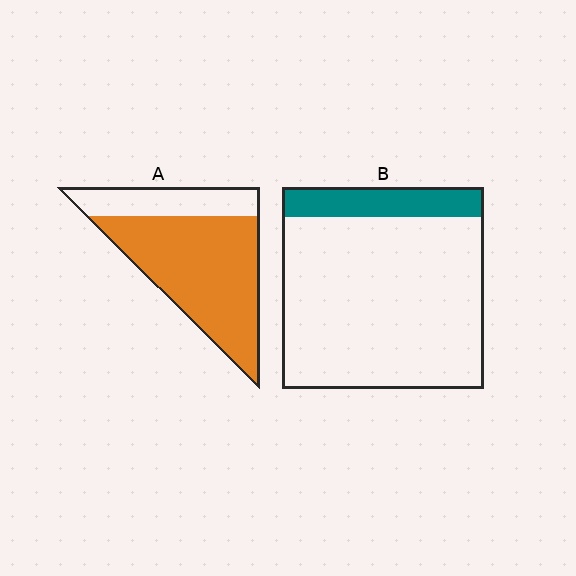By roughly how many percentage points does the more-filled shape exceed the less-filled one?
By roughly 60 percentage points (A over B).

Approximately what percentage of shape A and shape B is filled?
A is approximately 75% and B is approximately 15%.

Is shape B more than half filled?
No.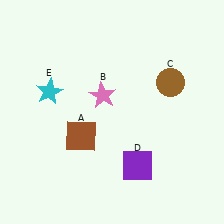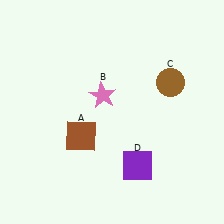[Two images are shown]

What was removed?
The cyan star (E) was removed in Image 2.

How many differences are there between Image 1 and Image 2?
There is 1 difference between the two images.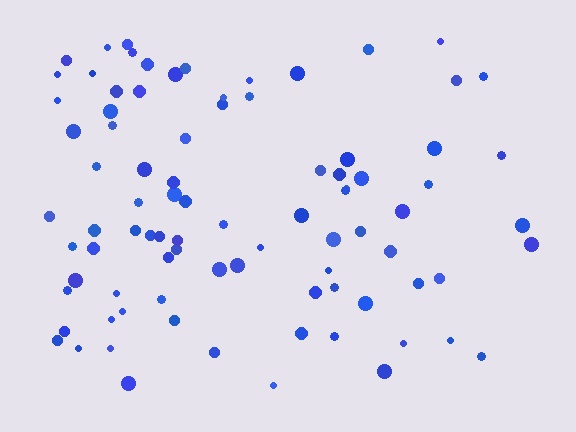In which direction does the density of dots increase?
From right to left, with the left side densest.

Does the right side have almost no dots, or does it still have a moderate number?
Still a moderate number, just noticeably fewer than the left.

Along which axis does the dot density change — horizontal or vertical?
Horizontal.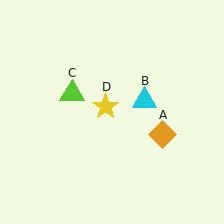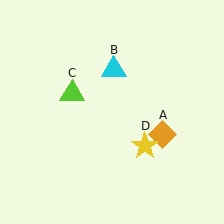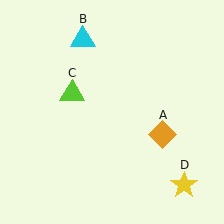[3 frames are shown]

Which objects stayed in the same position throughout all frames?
Orange diamond (object A) and lime triangle (object C) remained stationary.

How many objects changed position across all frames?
2 objects changed position: cyan triangle (object B), yellow star (object D).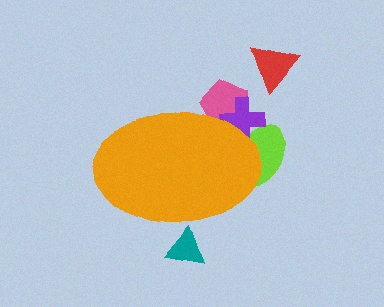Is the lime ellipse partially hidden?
Yes, the lime ellipse is partially hidden behind the orange ellipse.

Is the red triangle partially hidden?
No, the red triangle is fully visible.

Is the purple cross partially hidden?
Yes, the purple cross is partially hidden behind the orange ellipse.